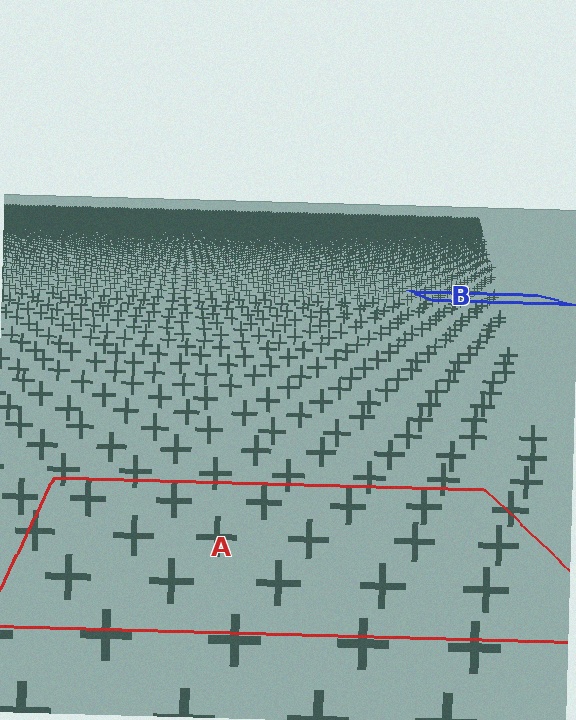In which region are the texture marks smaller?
The texture marks are smaller in region B, because it is farther away.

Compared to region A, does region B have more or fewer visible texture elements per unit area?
Region B has more texture elements per unit area — they are packed more densely because it is farther away.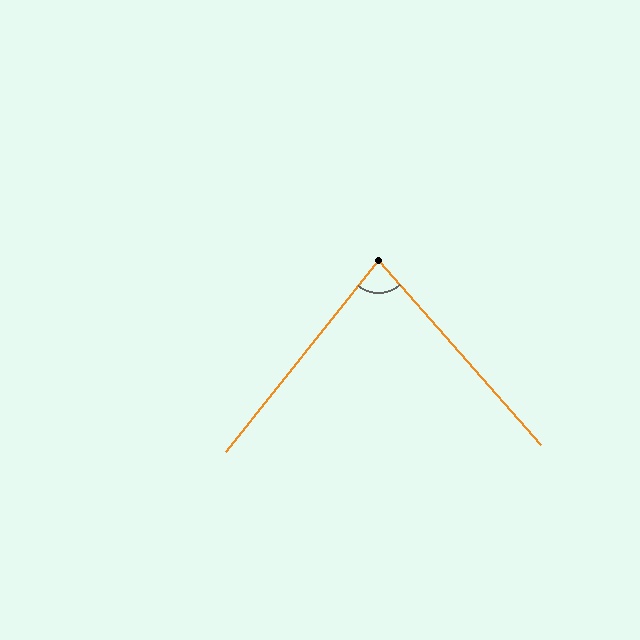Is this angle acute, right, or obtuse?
It is acute.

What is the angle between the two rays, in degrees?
Approximately 80 degrees.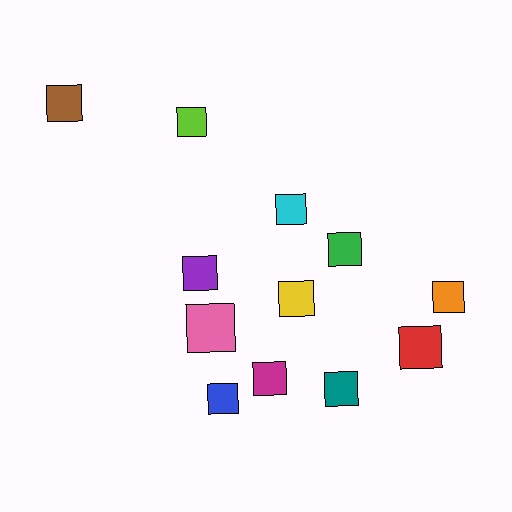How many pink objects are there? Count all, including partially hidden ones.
There is 1 pink object.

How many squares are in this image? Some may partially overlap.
There are 12 squares.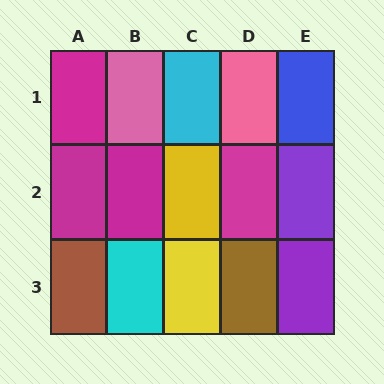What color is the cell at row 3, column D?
Brown.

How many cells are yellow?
2 cells are yellow.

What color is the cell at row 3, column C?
Yellow.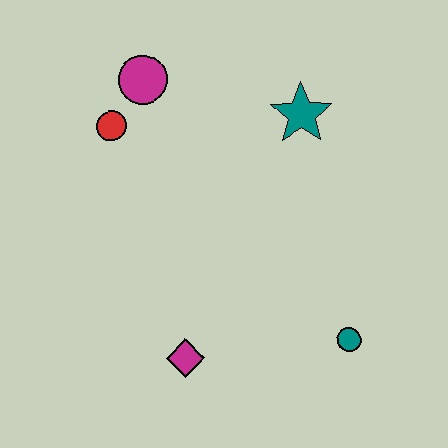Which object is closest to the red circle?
The magenta circle is closest to the red circle.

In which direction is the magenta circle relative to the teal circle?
The magenta circle is above the teal circle.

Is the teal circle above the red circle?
No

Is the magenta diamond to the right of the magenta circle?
Yes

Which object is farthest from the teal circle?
The magenta circle is farthest from the teal circle.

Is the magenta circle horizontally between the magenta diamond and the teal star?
No